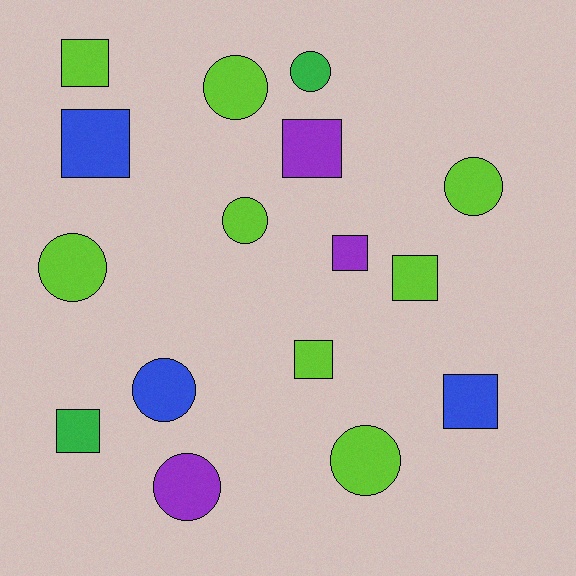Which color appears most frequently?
Lime, with 8 objects.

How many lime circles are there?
There are 5 lime circles.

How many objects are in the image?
There are 16 objects.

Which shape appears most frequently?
Circle, with 8 objects.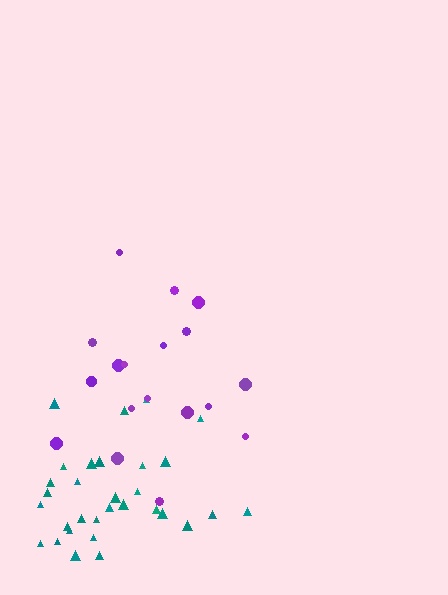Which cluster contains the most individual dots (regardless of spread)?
Teal (31).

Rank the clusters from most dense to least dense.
teal, purple.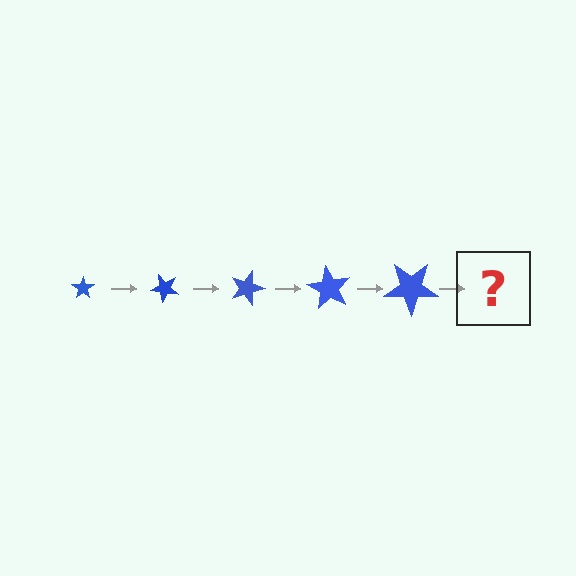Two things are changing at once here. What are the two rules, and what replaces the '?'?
The two rules are that the star grows larger each step and it rotates 45 degrees each step. The '?' should be a star, larger than the previous one and rotated 225 degrees from the start.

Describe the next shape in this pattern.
It should be a star, larger than the previous one and rotated 225 degrees from the start.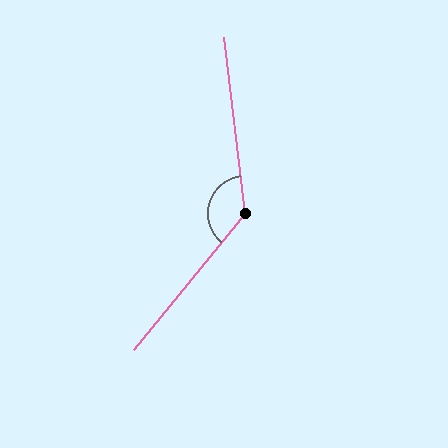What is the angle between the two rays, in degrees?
Approximately 134 degrees.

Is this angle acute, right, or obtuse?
It is obtuse.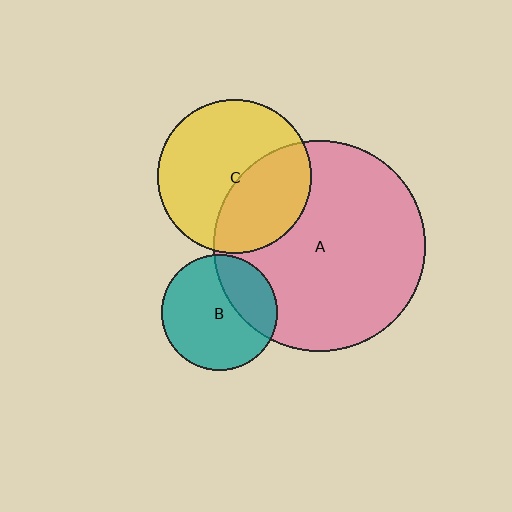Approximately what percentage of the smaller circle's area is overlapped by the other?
Approximately 40%.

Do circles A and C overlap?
Yes.